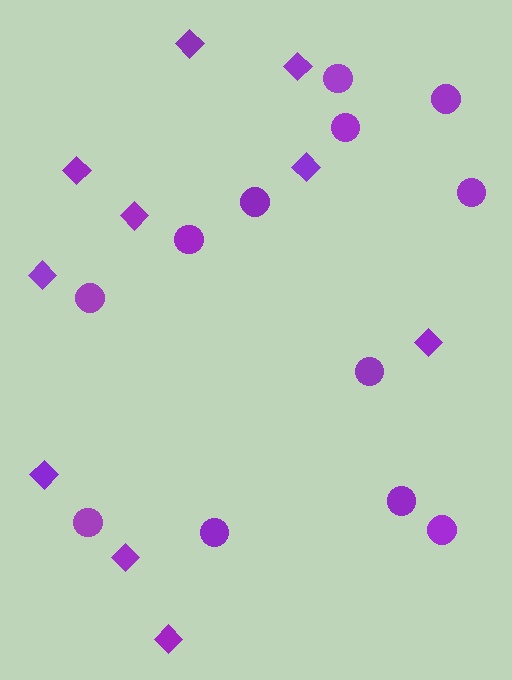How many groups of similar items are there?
There are 2 groups: one group of diamonds (10) and one group of circles (12).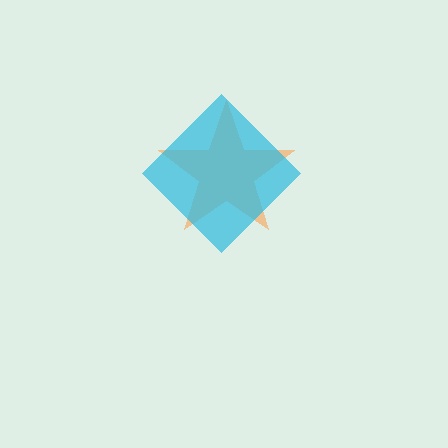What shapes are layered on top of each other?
The layered shapes are: an orange star, a cyan diamond.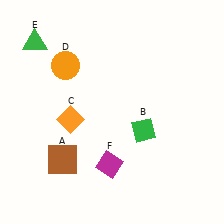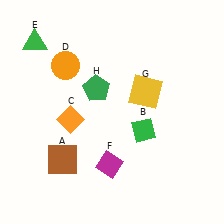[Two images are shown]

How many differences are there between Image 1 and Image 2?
There are 2 differences between the two images.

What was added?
A yellow square (G), a green pentagon (H) were added in Image 2.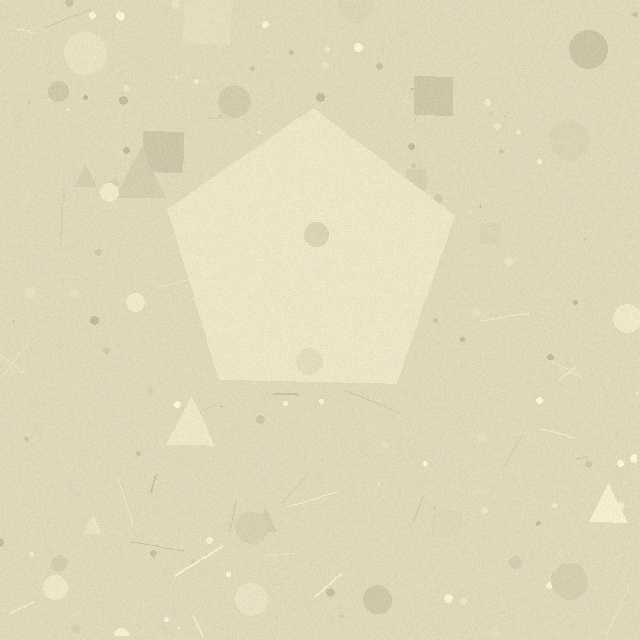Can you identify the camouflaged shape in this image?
The camouflaged shape is a pentagon.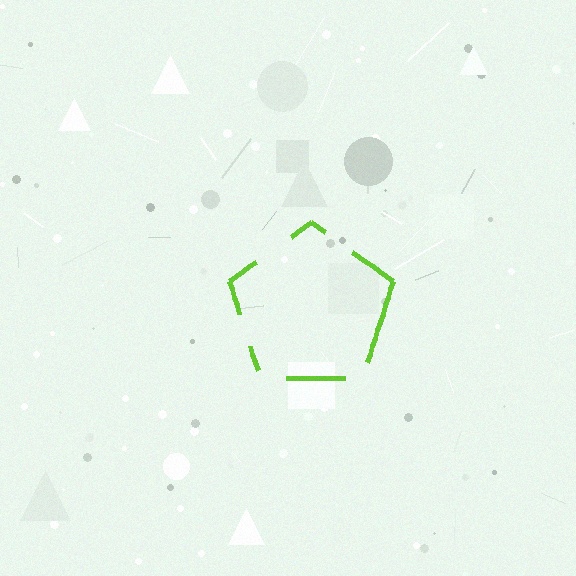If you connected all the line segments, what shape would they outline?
They would outline a pentagon.